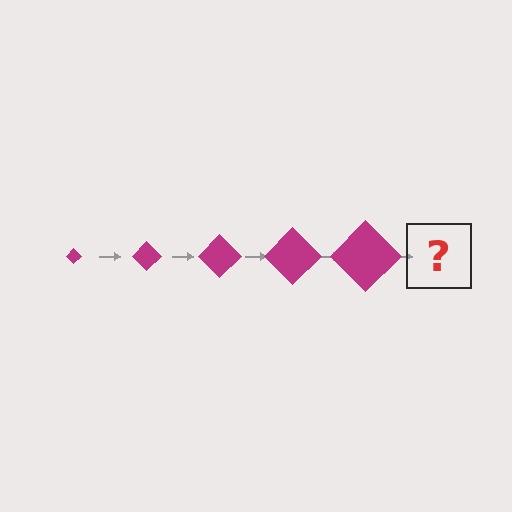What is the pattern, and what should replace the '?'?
The pattern is that the diamond gets progressively larger each step. The '?' should be a magenta diamond, larger than the previous one.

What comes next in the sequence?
The next element should be a magenta diamond, larger than the previous one.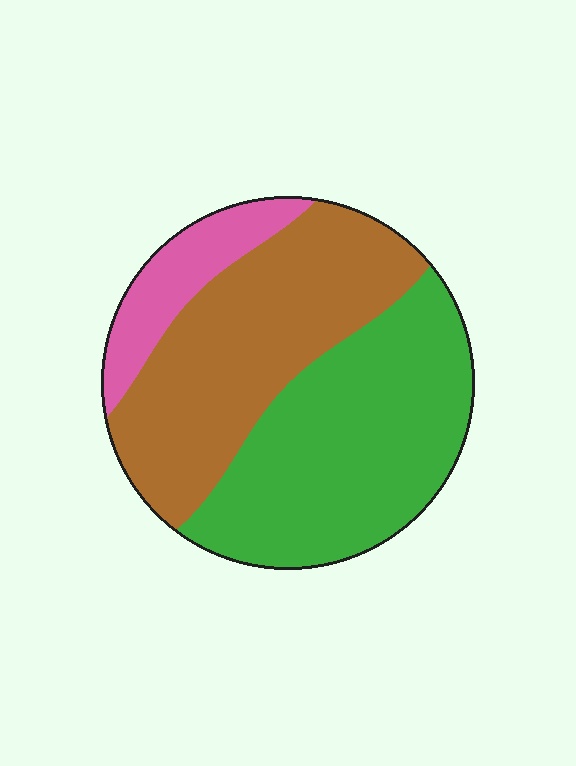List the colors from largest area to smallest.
From largest to smallest: green, brown, pink.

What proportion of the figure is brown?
Brown covers roughly 40% of the figure.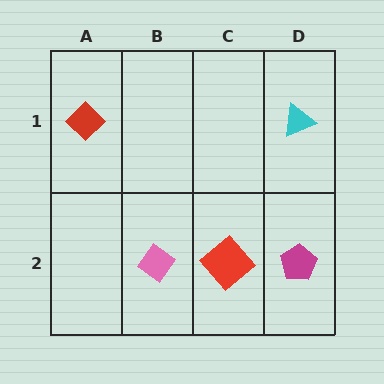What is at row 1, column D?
A cyan triangle.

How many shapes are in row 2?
3 shapes.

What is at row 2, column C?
A red diamond.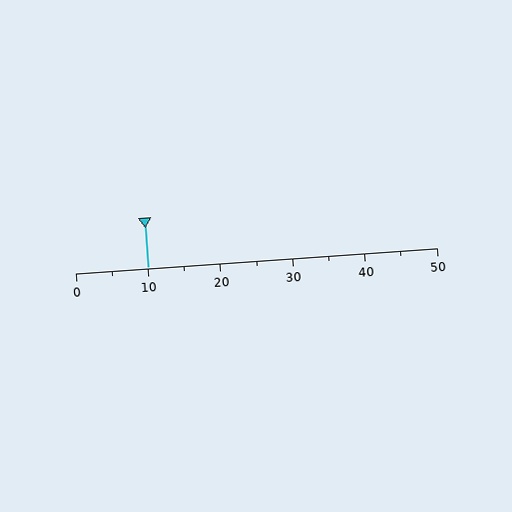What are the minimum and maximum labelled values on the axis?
The axis runs from 0 to 50.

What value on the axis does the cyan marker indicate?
The marker indicates approximately 10.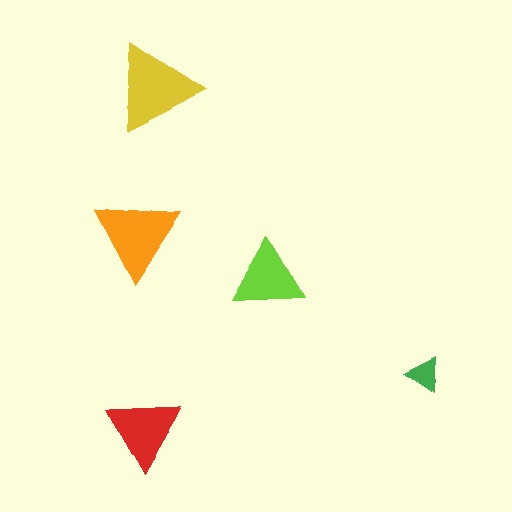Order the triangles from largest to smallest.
the yellow one, the orange one, the red one, the lime one, the green one.